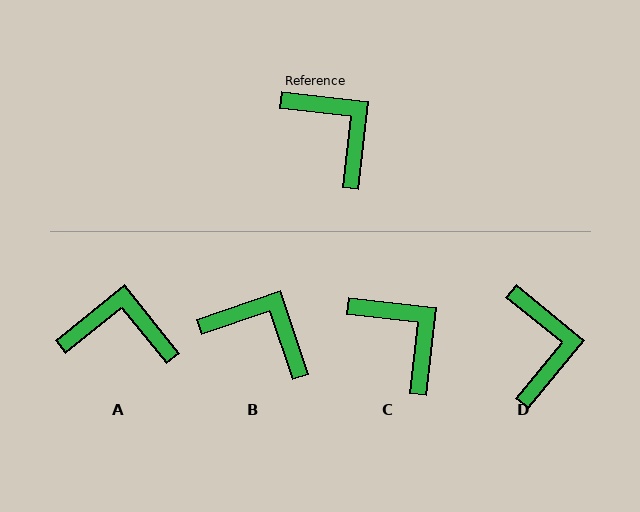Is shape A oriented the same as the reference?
No, it is off by about 45 degrees.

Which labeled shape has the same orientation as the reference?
C.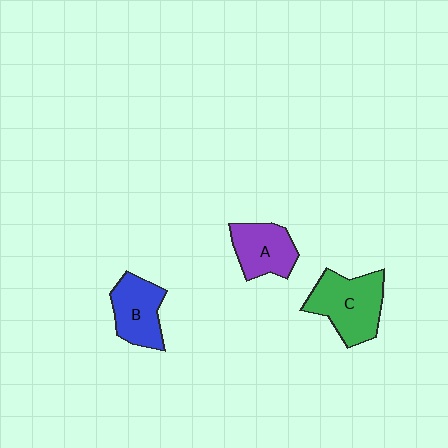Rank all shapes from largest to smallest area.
From largest to smallest: C (green), B (blue), A (purple).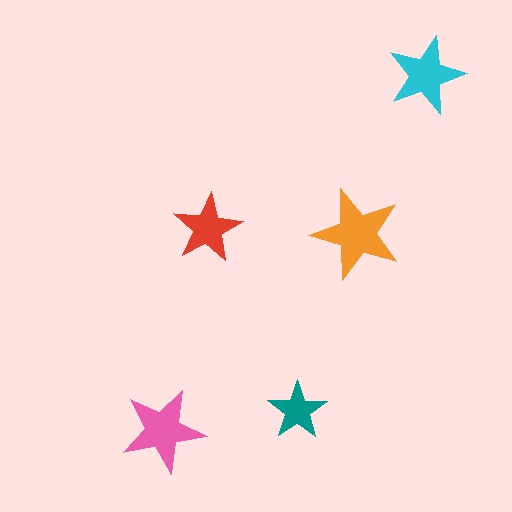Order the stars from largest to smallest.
the orange one, the pink one, the cyan one, the red one, the teal one.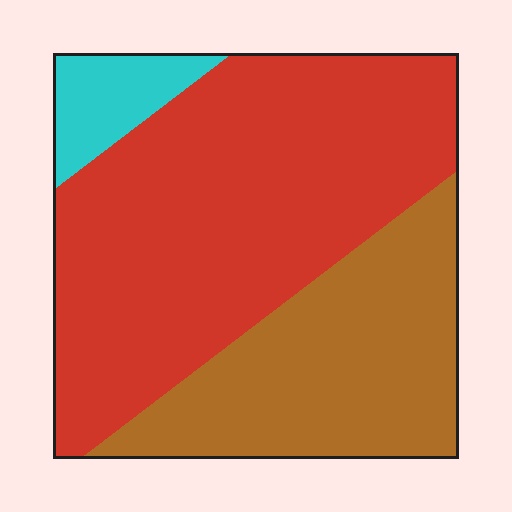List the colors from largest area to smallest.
From largest to smallest: red, brown, cyan.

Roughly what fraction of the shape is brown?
Brown takes up between a sixth and a third of the shape.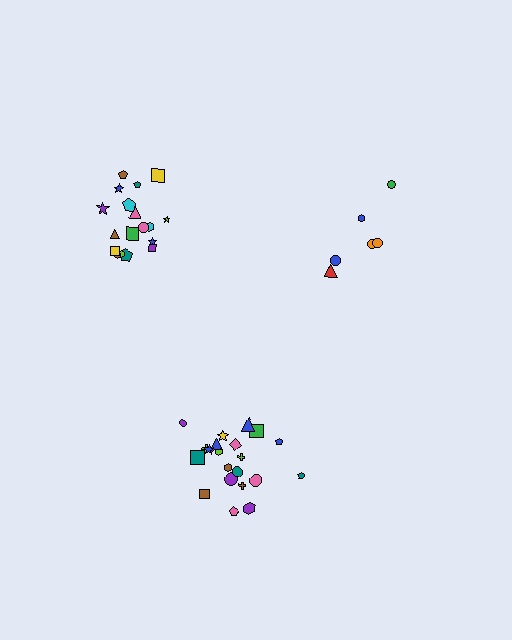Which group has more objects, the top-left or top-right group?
The top-left group.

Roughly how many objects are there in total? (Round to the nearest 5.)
Roughly 45 objects in total.